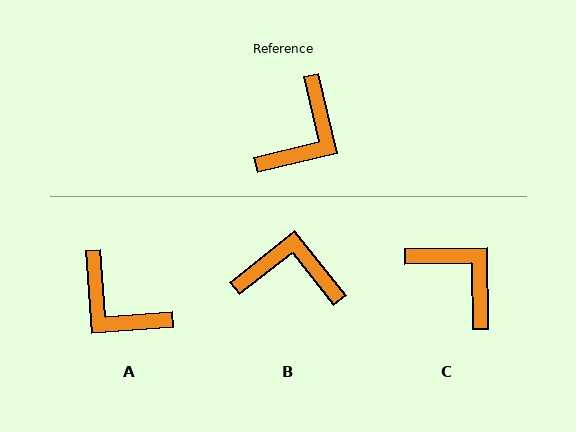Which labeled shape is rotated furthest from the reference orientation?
B, about 115 degrees away.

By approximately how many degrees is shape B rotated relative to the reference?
Approximately 115 degrees counter-clockwise.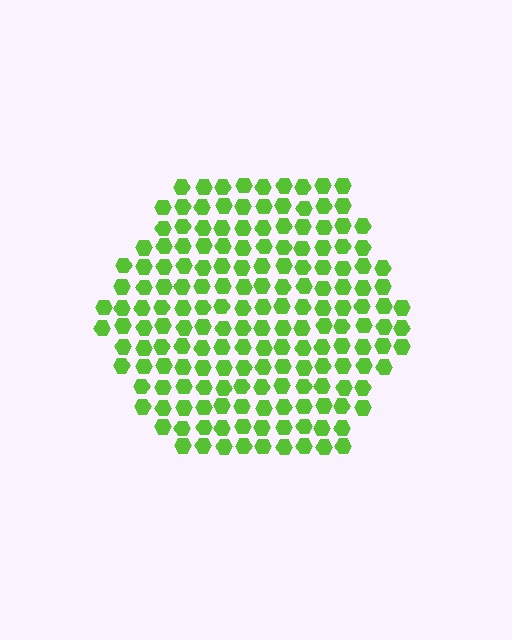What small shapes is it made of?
It is made of small hexagons.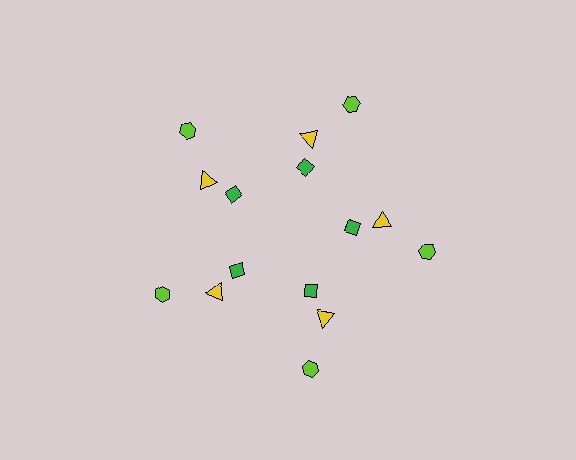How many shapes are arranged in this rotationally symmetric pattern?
There are 15 shapes, arranged in 5 groups of 3.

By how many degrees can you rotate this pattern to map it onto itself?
The pattern maps onto itself every 72 degrees of rotation.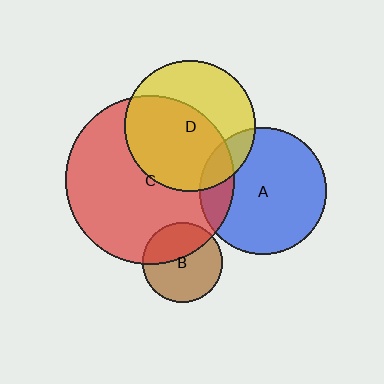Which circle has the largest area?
Circle C (red).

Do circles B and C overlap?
Yes.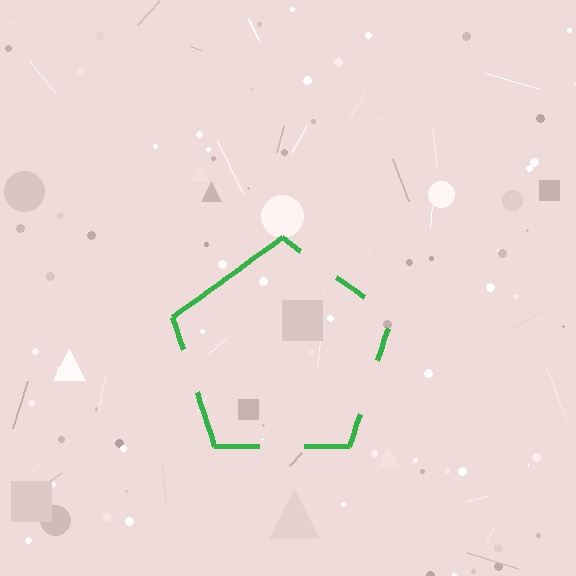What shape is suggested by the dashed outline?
The dashed outline suggests a pentagon.